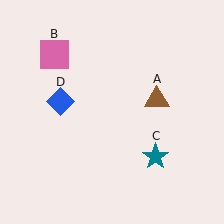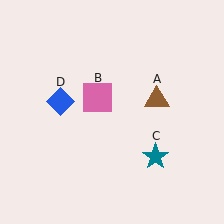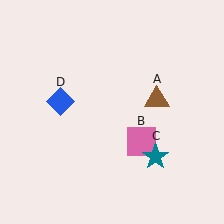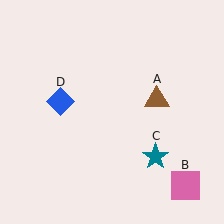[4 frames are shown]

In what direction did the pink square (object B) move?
The pink square (object B) moved down and to the right.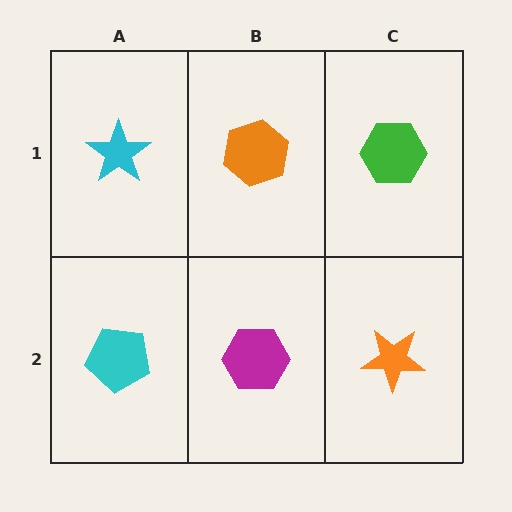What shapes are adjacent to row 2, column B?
An orange hexagon (row 1, column B), a cyan pentagon (row 2, column A), an orange star (row 2, column C).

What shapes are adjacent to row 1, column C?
An orange star (row 2, column C), an orange hexagon (row 1, column B).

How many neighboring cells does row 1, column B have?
3.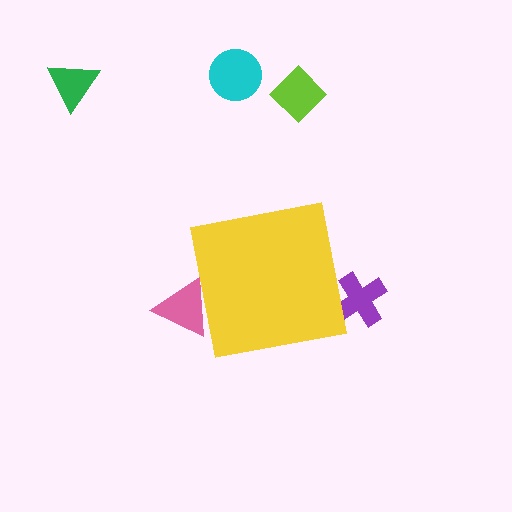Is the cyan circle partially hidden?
No, the cyan circle is fully visible.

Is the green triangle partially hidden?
No, the green triangle is fully visible.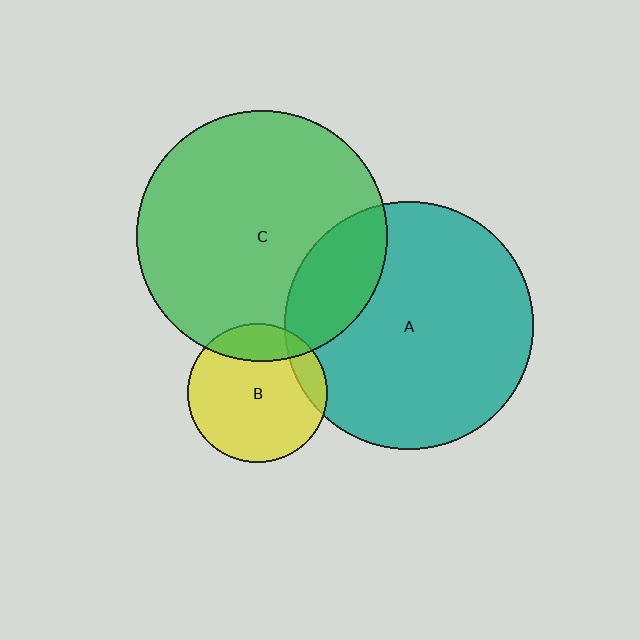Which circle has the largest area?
Circle C (green).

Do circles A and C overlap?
Yes.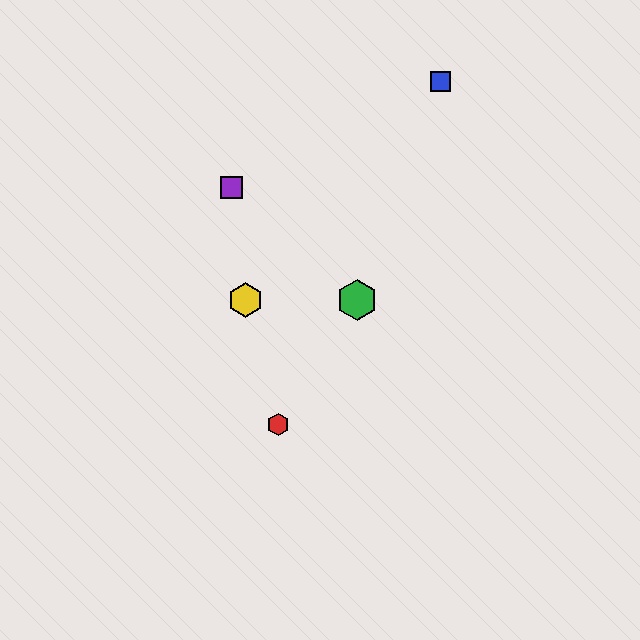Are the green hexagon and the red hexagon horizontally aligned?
No, the green hexagon is at y≈300 and the red hexagon is at y≈424.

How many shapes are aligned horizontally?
2 shapes (the green hexagon, the yellow hexagon) are aligned horizontally.